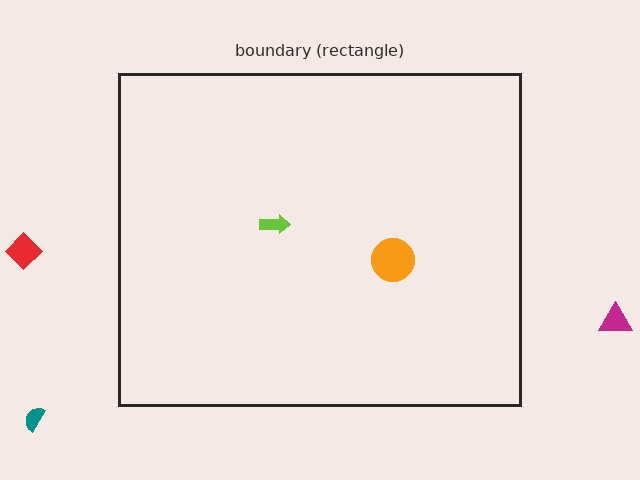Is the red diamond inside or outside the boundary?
Outside.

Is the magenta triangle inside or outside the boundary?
Outside.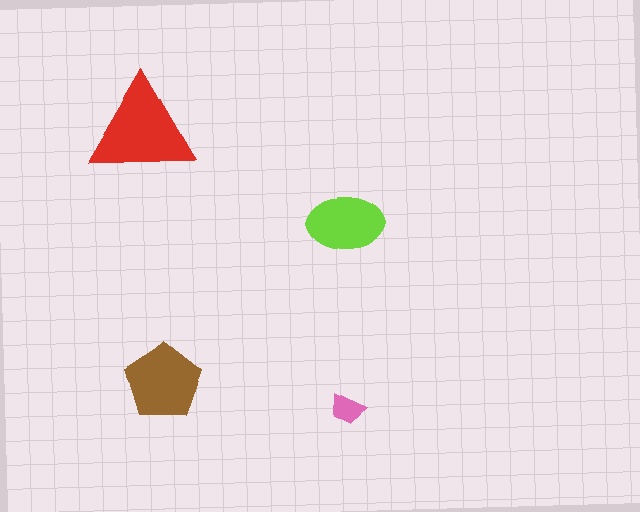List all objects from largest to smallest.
The red triangle, the brown pentagon, the lime ellipse, the pink trapezoid.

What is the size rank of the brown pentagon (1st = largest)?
2nd.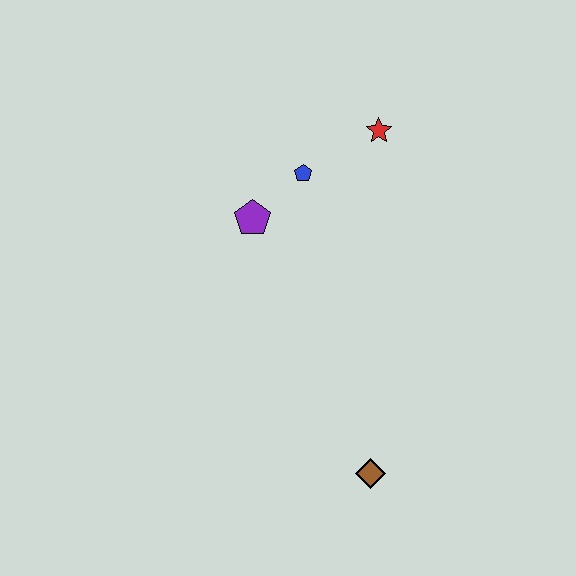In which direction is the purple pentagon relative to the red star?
The purple pentagon is to the left of the red star.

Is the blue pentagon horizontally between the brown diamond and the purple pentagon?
Yes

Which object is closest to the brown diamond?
The purple pentagon is closest to the brown diamond.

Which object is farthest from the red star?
The brown diamond is farthest from the red star.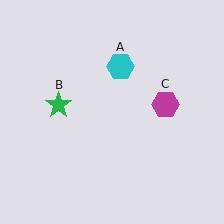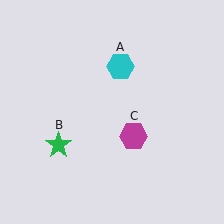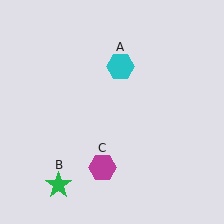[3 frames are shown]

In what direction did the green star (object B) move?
The green star (object B) moved down.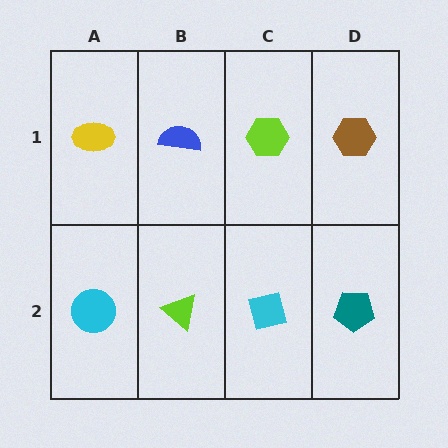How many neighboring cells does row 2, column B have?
3.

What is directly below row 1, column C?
A cyan square.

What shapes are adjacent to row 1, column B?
A lime triangle (row 2, column B), a yellow ellipse (row 1, column A), a lime hexagon (row 1, column C).